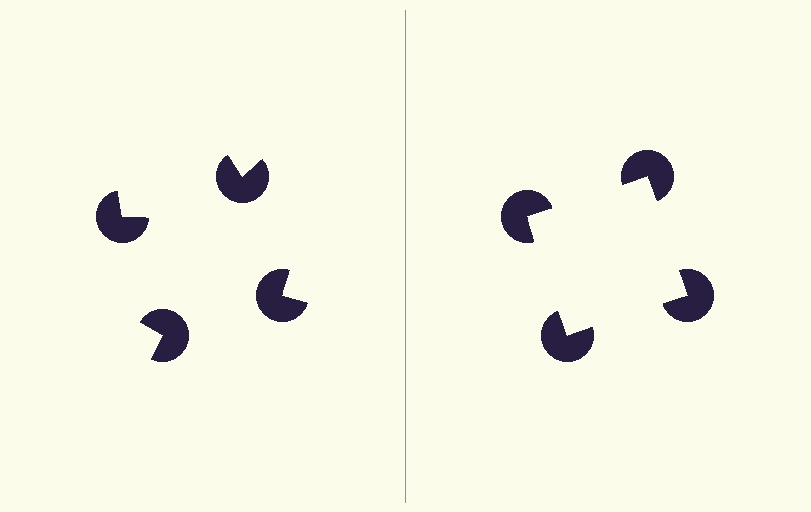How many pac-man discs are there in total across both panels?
8 — 4 on each side.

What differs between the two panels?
The pac-man discs are positioned identically on both sides; only the wedge orientations differ. On the right they align to a square; on the left they are misaligned.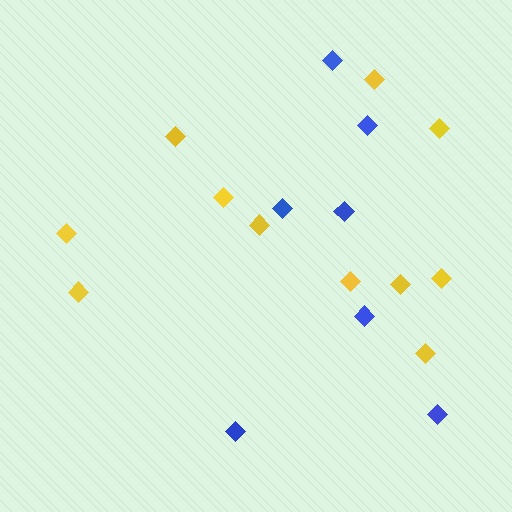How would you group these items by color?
There are 2 groups: one group of yellow diamonds (11) and one group of blue diamonds (7).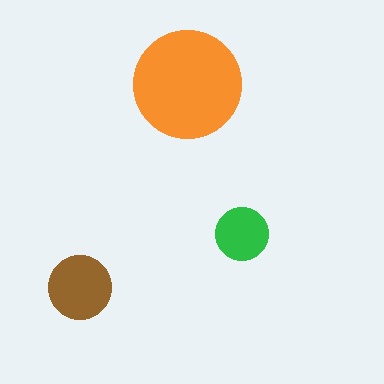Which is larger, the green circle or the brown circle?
The brown one.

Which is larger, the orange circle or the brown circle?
The orange one.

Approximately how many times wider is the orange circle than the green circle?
About 2 times wider.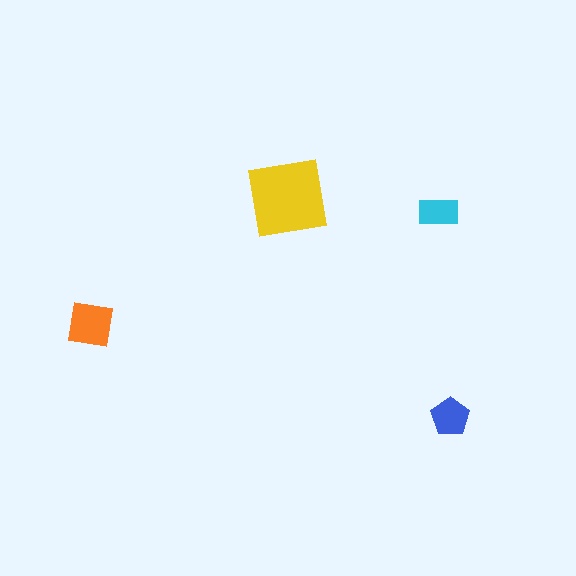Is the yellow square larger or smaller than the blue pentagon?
Larger.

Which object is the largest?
The yellow square.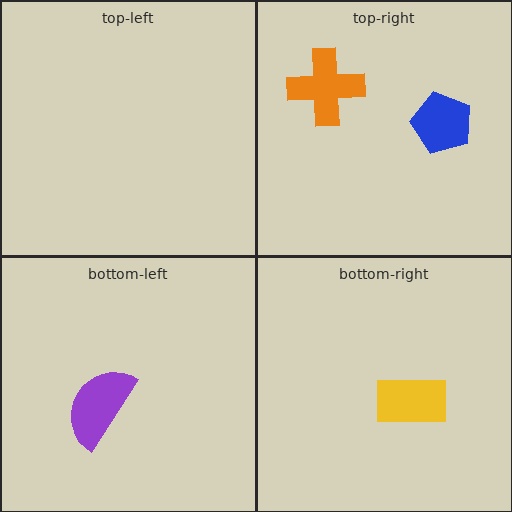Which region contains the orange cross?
The top-right region.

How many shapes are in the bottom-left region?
1.